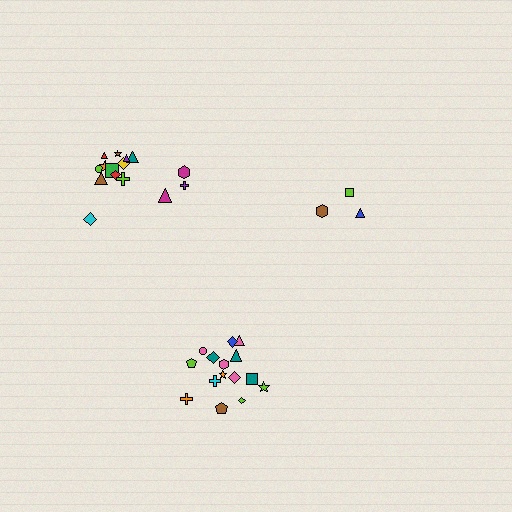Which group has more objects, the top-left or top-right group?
The top-left group.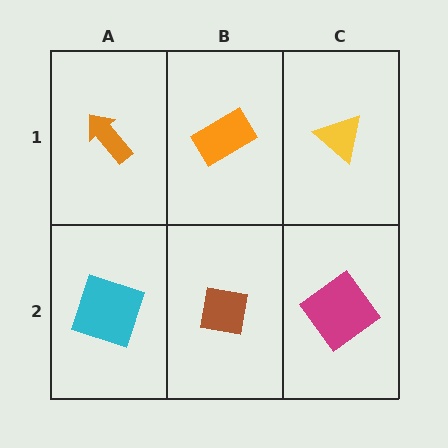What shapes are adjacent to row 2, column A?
An orange arrow (row 1, column A), a brown square (row 2, column B).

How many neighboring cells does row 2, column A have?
2.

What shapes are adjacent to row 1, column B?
A brown square (row 2, column B), an orange arrow (row 1, column A), a yellow triangle (row 1, column C).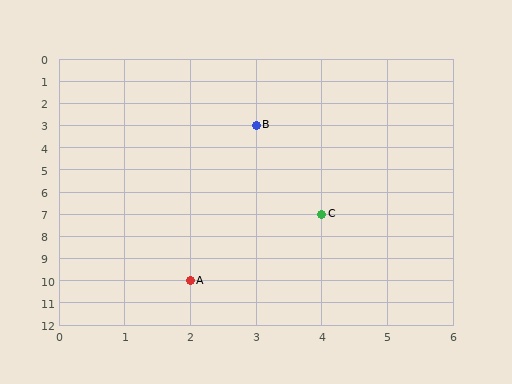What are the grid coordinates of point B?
Point B is at grid coordinates (3, 3).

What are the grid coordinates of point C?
Point C is at grid coordinates (4, 7).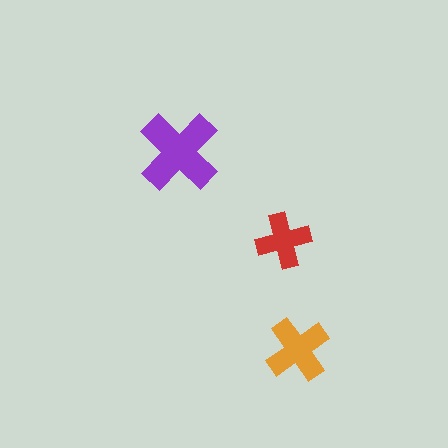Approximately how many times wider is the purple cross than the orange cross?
About 1.5 times wider.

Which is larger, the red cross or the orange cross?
The orange one.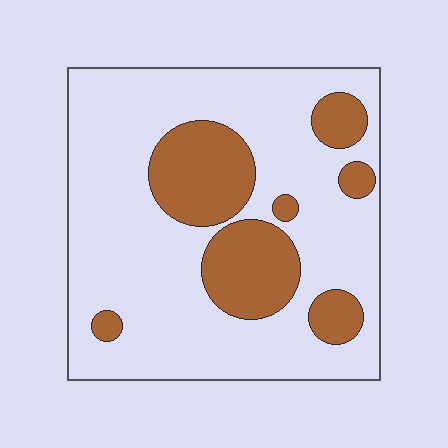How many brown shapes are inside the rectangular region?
7.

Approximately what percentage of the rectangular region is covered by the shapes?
Approximately 25%.